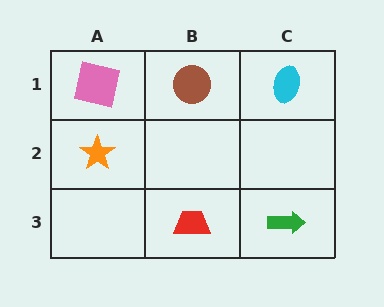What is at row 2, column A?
An orange star.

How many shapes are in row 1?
3 shapes.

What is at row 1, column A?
A pink square.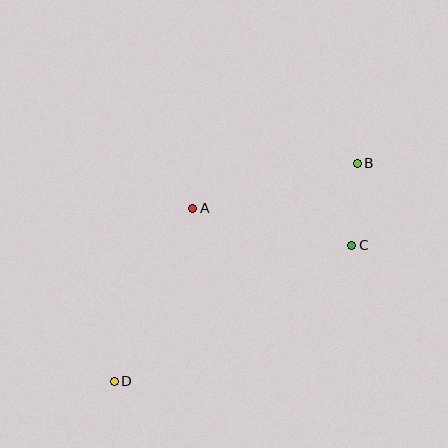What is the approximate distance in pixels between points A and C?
The distance between A and C is approximately 164 pixels.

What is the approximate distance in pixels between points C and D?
The distance between C and D is approximately 274 pixels.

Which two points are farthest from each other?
Points B and D are farthest from each other.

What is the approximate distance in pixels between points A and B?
The distance between A and B is approximately 171 pixels.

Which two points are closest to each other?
Points B and C are closest to each other.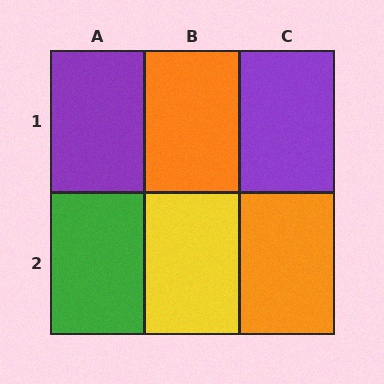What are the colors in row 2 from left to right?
Green, yellow, orange.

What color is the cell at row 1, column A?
Purple.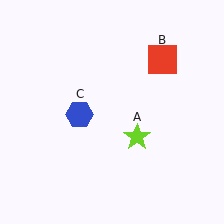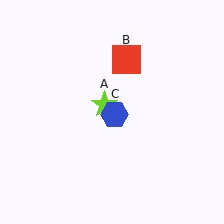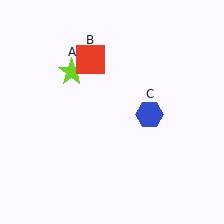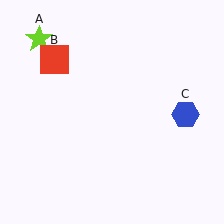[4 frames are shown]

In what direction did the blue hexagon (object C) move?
The blue hexagon (object C) moved right.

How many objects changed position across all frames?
3 objects changed position: lime star (object A), red square (object B), blue hexagon (object C).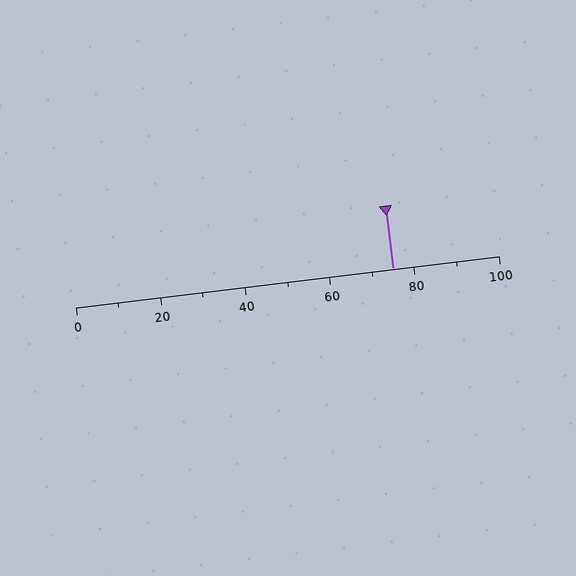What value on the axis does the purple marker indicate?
The marker indicates approximately 75.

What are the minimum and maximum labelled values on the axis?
The axis runs from 0 to 100.